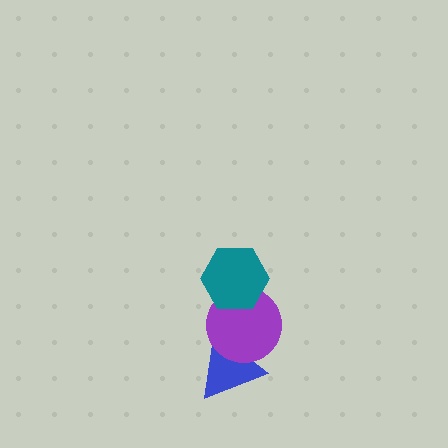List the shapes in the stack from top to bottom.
From top to bottom: the teal hexagon, the purple circle, the blue triangle.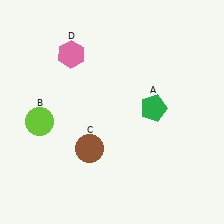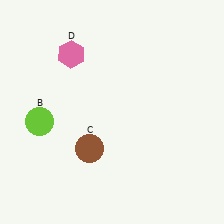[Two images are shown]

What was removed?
The green pentagon (A) was removed in Image 2.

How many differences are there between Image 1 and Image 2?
There is 1 difference between the two images.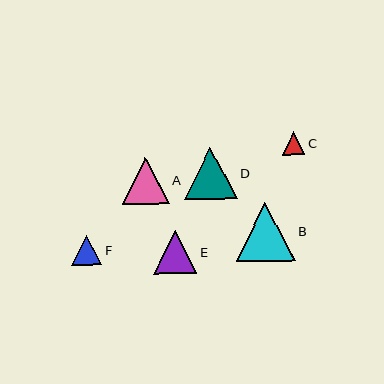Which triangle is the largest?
Triangle B is the largest with a size of approximately 59 pixels.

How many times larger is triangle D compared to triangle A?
Triangle D is approximately 1.1 times the size of triangle A.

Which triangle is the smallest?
Triangle C is the smallest with a size of approximately 23 pixels.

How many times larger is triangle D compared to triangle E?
Triangle D is approximately 1.2 times the size of triangle E.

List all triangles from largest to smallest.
From largest to smallest: B, D, A, E, F, C.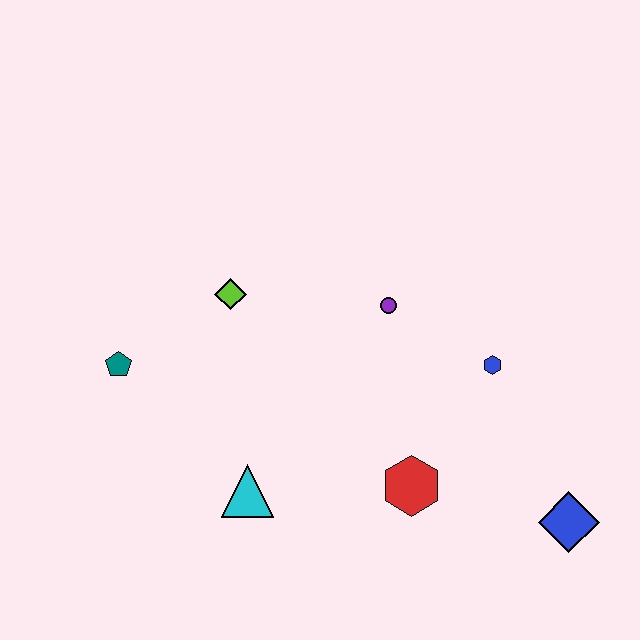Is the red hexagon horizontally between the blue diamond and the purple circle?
Yes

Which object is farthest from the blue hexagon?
The teal pentagon is farthest from the blue hexagon.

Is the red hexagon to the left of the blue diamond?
Yes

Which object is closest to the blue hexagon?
The purple circle is closest to the blue hexagon.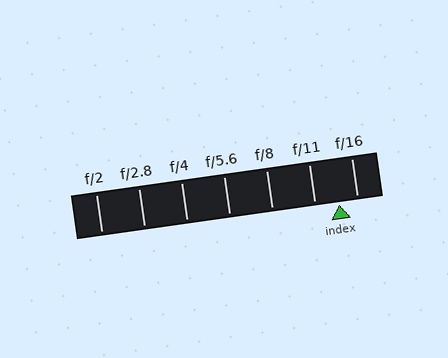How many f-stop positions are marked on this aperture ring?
There are 7 f-stop positions marked.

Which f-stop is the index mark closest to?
The index mark is closest to f/16.